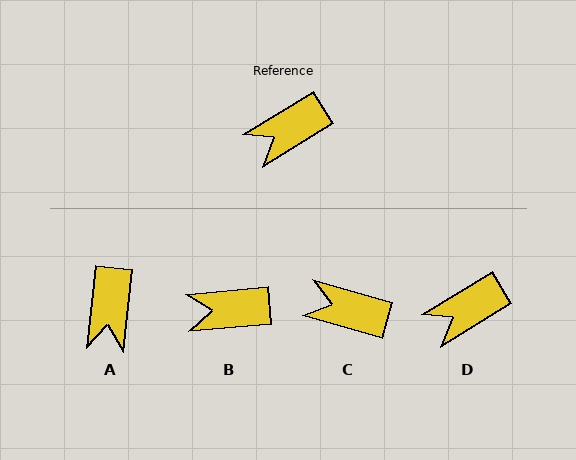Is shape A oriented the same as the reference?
No, it is off by about 53 degrees.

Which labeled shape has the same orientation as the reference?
D.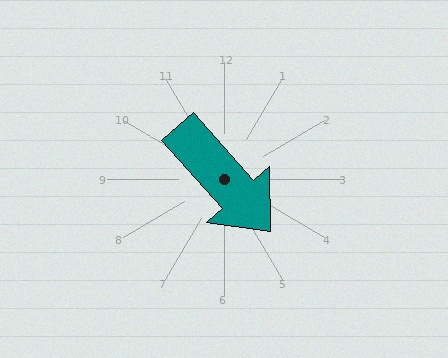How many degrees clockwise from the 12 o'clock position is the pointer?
Approximately 138 degrees.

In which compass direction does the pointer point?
Southeast.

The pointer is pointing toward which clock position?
Roughly 5 o'clock.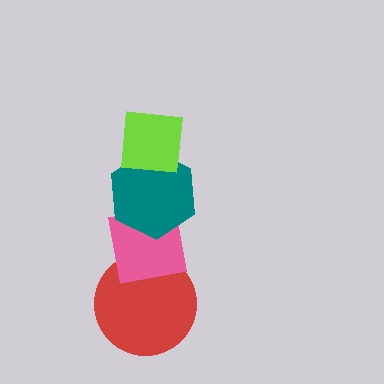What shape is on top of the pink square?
The teal hexagon is on top of the pink square.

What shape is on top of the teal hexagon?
The lime square is on top of the teal hexagon.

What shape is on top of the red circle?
The pink square is on top of the red circle.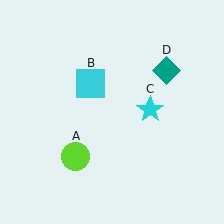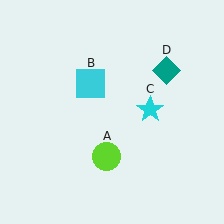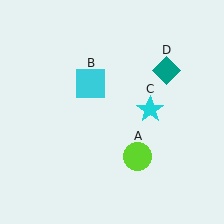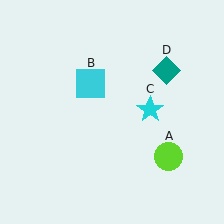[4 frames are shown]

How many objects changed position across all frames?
1 object changed position: lime circle (object A).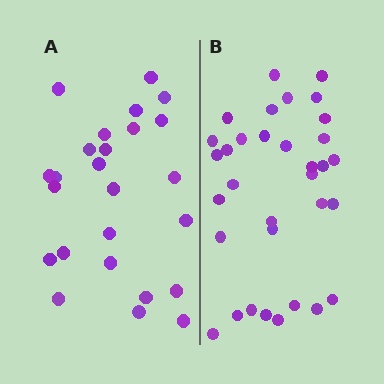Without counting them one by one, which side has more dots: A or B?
Region B (the right region) has more dots.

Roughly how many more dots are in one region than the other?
Region B has roughly 8 or so more dots than region A.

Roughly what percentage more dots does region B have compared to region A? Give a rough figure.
About 30% more.